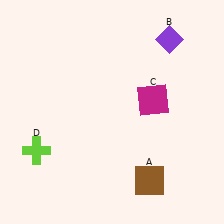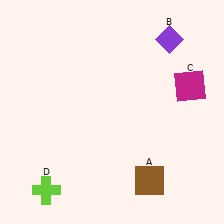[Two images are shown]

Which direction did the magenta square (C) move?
The magenta square (C) moved right.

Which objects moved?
The objects that moved are: the magenta square (C), the lime cross (D).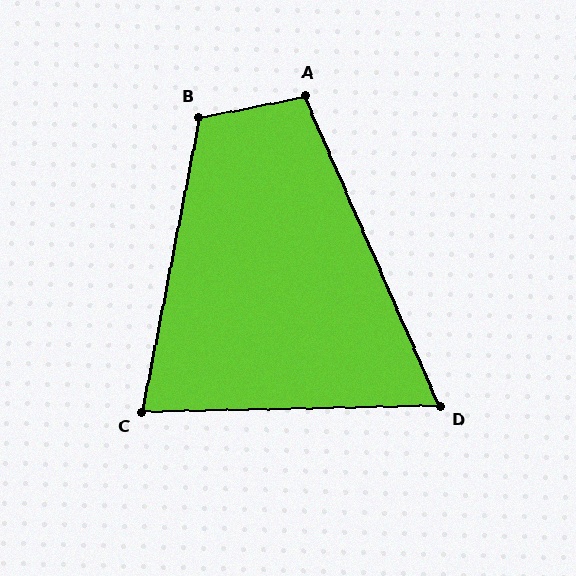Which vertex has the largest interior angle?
B, at approximately 112 degrees.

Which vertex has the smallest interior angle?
D, at approximately 68 degrees.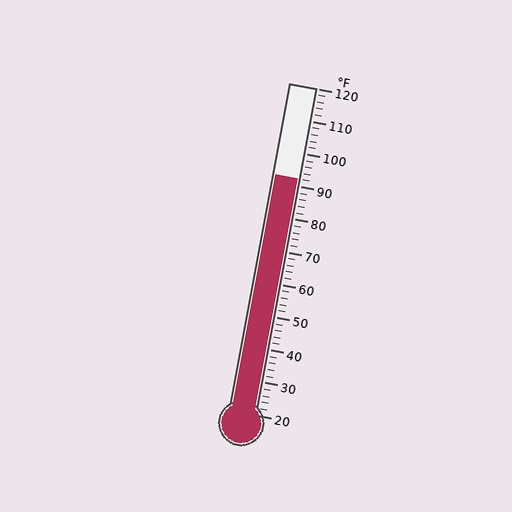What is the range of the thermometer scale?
The thermometer scale ranges from 20°F to 120°F.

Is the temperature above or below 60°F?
The temperature is above 60°F.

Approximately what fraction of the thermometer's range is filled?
The thermometer is filled to approximately 70% of its range.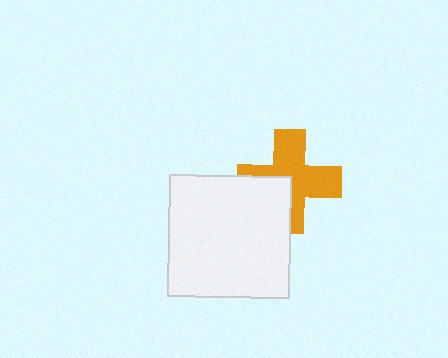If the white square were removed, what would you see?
You would see the complete orange cross.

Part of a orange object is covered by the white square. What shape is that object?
It is a cross.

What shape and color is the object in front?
The object in front is a white square.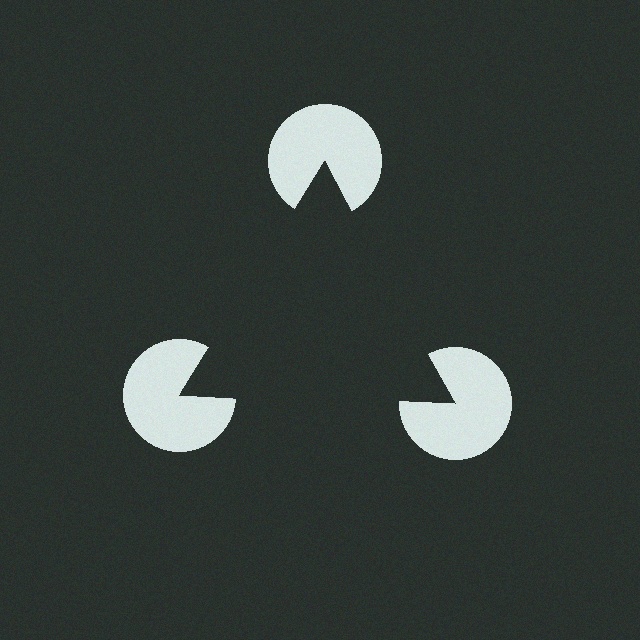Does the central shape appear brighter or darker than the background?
It typically appears slightly darker than the background, even though no actual brightness change is drawn.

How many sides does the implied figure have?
3 sides.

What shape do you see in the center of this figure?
An illusory triangle — its edges are inferred from the aligned wedge cuts in the pac-man discs, not physically drawn.